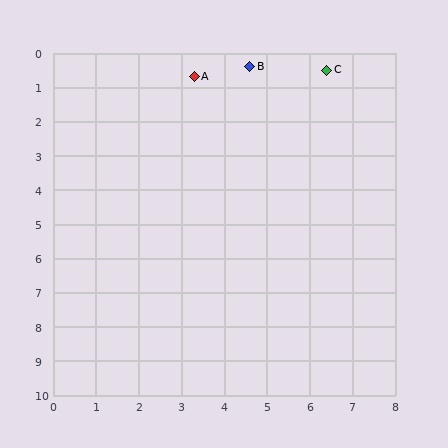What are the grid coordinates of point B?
Point B is at approximately (4.6, 0.4).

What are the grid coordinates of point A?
Point A is at approximately (3.3, 0.7).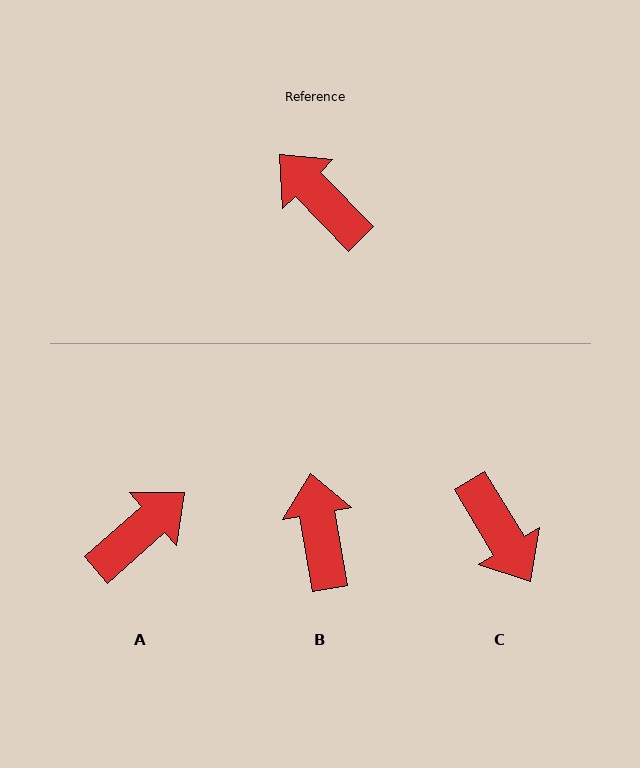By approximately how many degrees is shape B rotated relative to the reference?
Approximately 34 degrees clockwise.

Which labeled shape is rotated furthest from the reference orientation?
C, about 167 degrees away.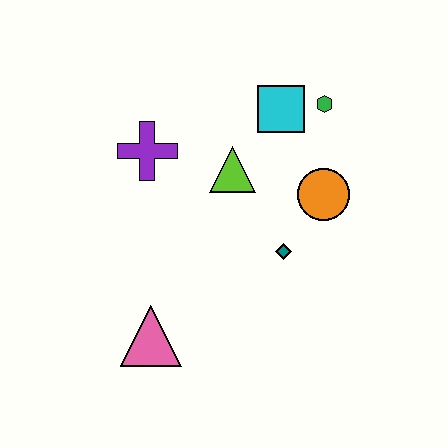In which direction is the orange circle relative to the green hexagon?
The orange circle is below the green hexagon.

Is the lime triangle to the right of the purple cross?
Yes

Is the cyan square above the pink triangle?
Yes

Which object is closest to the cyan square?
The green hexagon is closest to the cyan square.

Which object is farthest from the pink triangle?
The green hexagon is farthest from the pink triangle.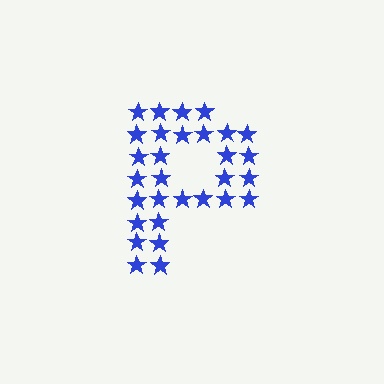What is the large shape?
The large shape is the letter P.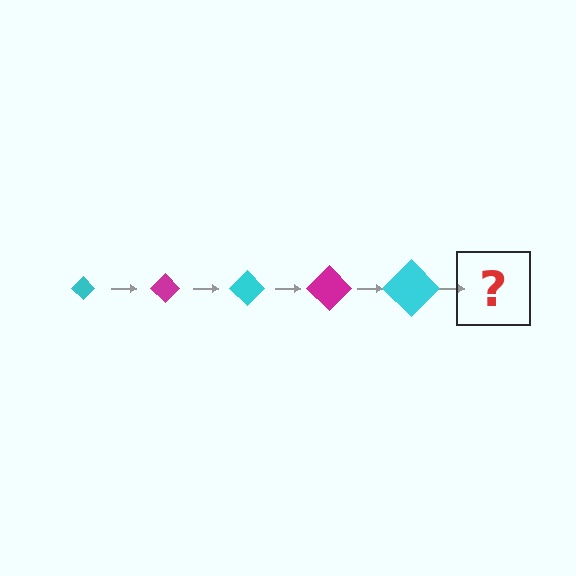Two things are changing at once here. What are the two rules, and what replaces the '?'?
The two rules are that the diamond grows larger each step and the color cycles through cyan and magenta. The '?' should be a magenta diamond, larger than the previous one.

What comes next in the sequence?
The next element should be a magenta diamond, larger than the previous one.